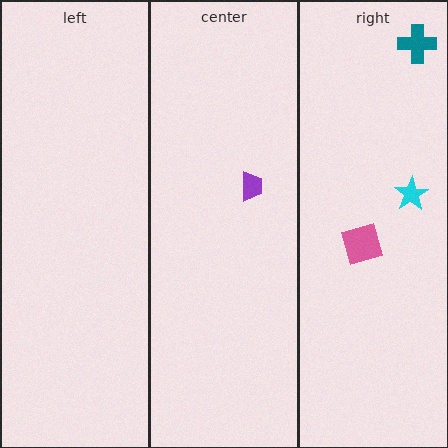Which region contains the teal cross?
The right region.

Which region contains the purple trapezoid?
The center region.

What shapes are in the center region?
The purple trapezoid.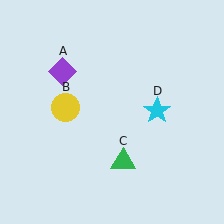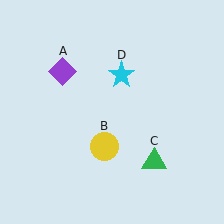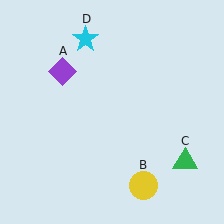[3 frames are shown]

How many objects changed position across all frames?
3 objects changed position: yellow circle (object B), green triangle (object C), cyan star (object D).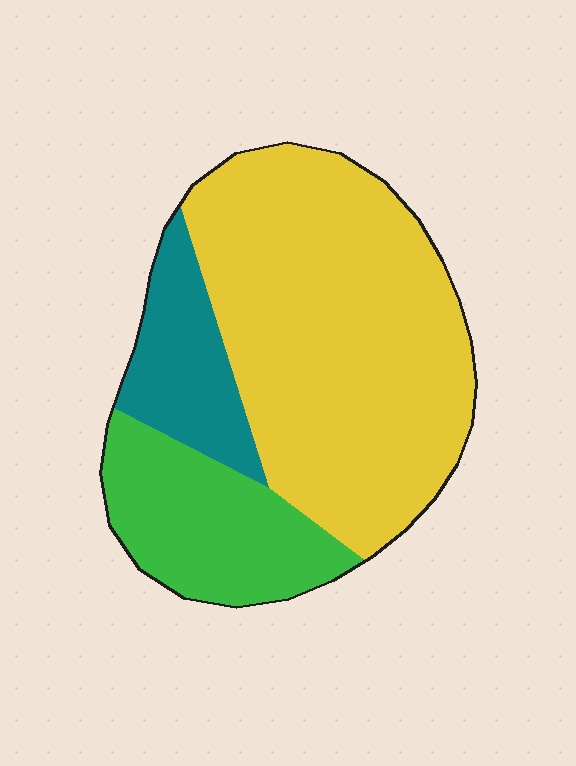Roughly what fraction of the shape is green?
Green covers around 20% of the shape.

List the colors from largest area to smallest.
From largest to smallest: yellow, green, teal.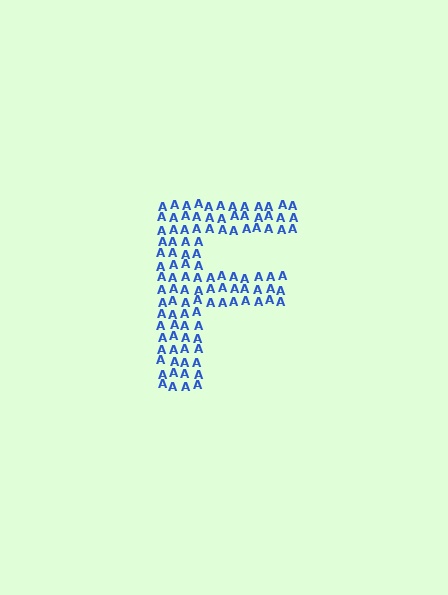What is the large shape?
The large shape is the letter F.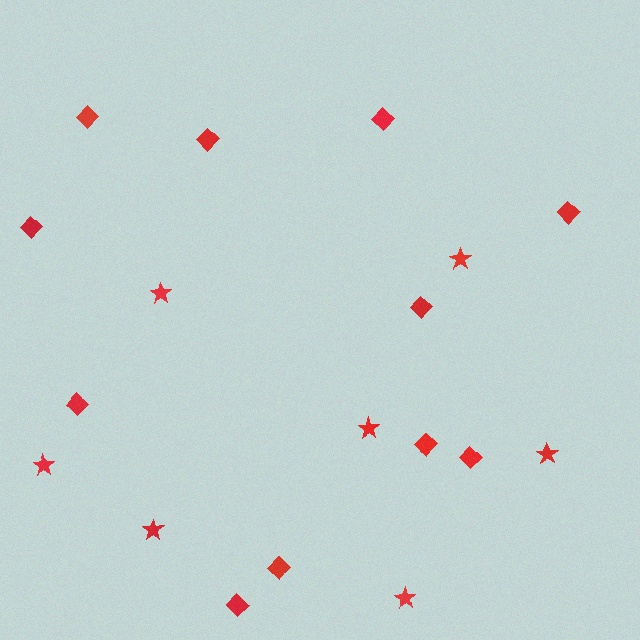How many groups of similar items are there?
There are 2 groups: one group of stars (7) and one group of diamonds (11).